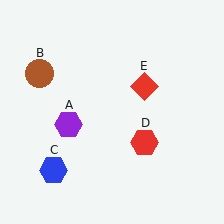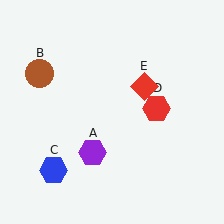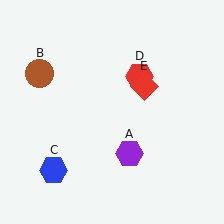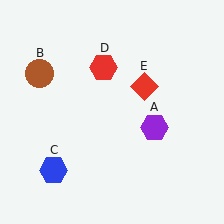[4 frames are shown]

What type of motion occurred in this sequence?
The purple hexagon (object A), red hexagon (object D) rotated counterclockwise around the center of the scene.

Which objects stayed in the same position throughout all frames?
Brown circle (object B) and blue hexagon (object C) and red diamond (object E) remained stationary.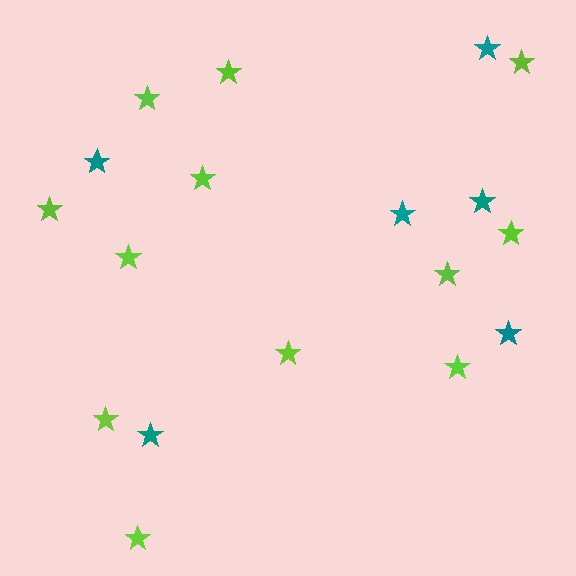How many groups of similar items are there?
There are 2 groups: one group of lime stars (12) and one group of teal stars (6).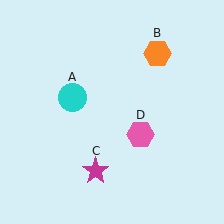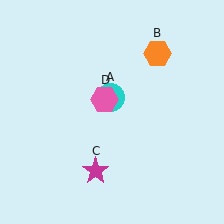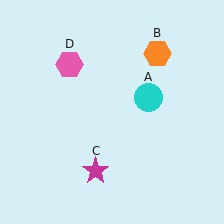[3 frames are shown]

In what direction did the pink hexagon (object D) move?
The pink hexagon (object D) moved up and to the left.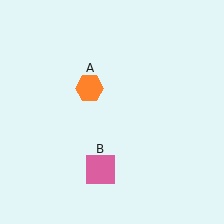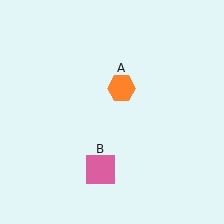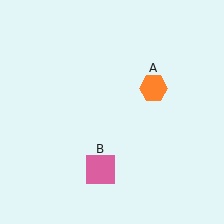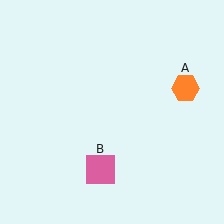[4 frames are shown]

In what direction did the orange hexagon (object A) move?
The orange hexagon (object A) moved right.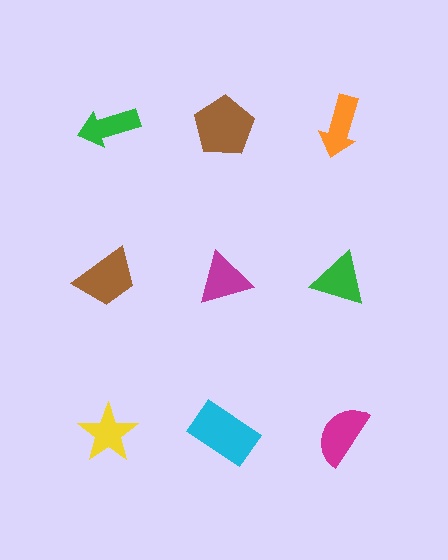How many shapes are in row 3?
3 shapes.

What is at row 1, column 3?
An orange arrow.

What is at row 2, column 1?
A brown trapezoid.